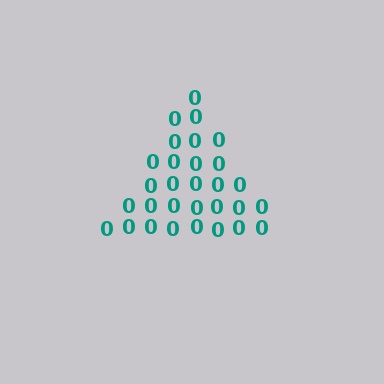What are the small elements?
The small elements are digit 0's.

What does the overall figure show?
The overall figure shows a triangle.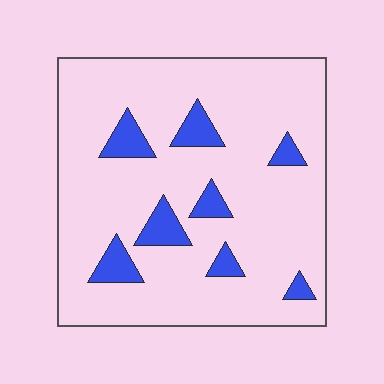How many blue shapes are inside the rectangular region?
8.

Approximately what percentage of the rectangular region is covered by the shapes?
Approximately 10%.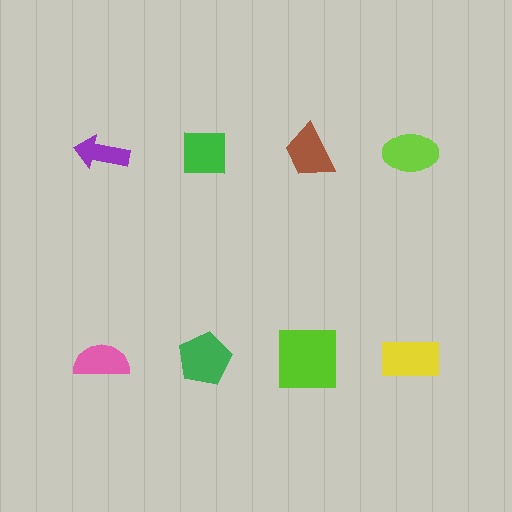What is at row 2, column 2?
A green pentagon.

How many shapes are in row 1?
4 shapes.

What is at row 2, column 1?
A pink semicircle.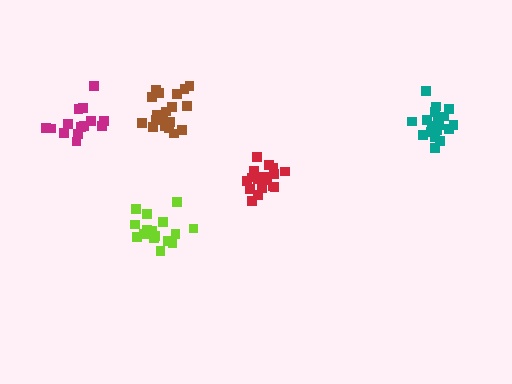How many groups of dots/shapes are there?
There are 5 groups.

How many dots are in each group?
Group 1: 20 dots, Group 2: 14 dots, Group 3: 20 dots, Group 4: 17 dots, Group 5: 17 dots (88 total).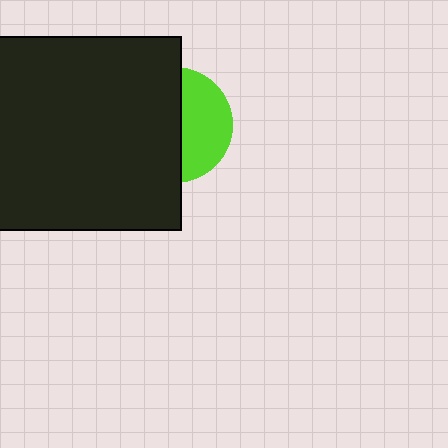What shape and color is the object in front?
The object in front is a black square.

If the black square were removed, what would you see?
You would see the complete lime circle.